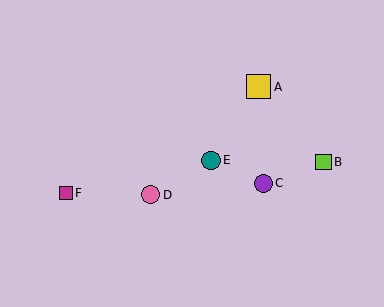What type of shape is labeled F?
Shape F is a magenta square.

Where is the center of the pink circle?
The center of the pink circle is at (151, 195).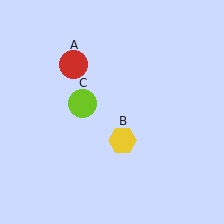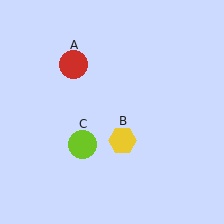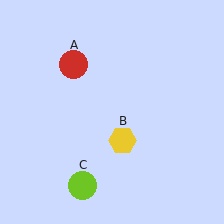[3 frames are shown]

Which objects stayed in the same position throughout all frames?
Red circle (object A) and yellow hexagon (object B) remained stationary.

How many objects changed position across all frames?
1 object changed position: lime circle (object C).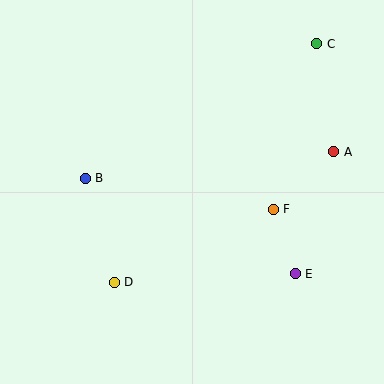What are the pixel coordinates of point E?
Point E is at (295, 274).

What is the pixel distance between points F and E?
The distance between F and E is 68 pixels.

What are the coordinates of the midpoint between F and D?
The midpoint between F and D is at (194, 246).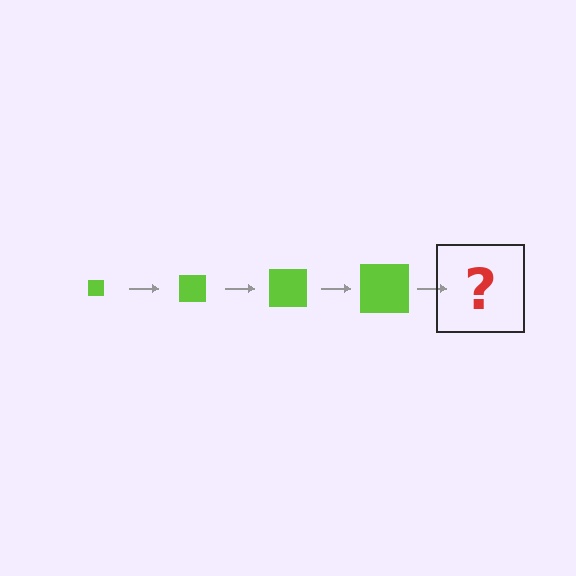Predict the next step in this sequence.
The next step is a lime square, larger than the previous one.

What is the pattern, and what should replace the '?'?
The pattern is that the square gets progressively larger each step. The '?' should be a lime square, larger than the previous one.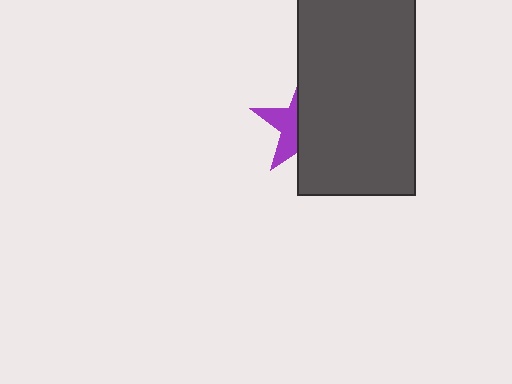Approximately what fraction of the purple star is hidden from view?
Roughly 61% of the purple star is hidden behind the dark gray rectangle.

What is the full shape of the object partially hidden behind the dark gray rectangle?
The partially hidden object is a purple star.